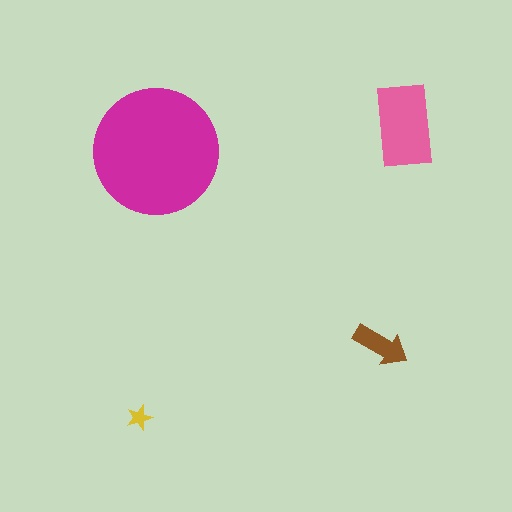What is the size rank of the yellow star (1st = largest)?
4th.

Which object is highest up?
The pink rectangle is topmost.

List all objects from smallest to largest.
The yellow star, the brown arrow, the pink rectangle, the magenta circle.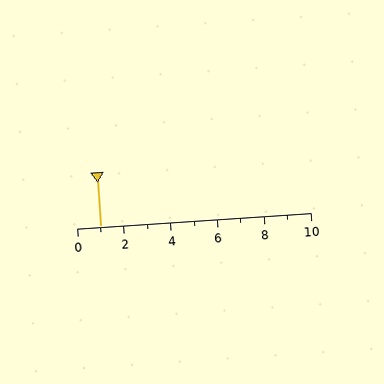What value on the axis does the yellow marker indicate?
The marker indicates approximately 1.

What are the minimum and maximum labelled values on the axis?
The axis runs from 0 to 10.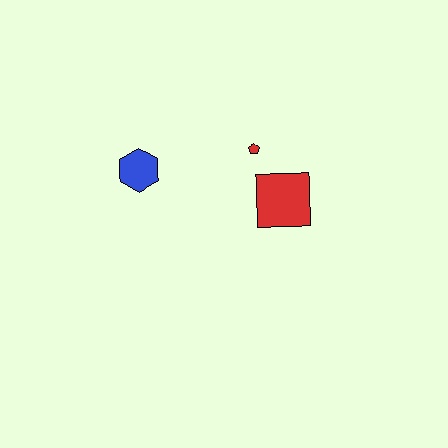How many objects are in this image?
There are 3 objects.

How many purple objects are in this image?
There are no purple objects.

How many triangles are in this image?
There are no triangles.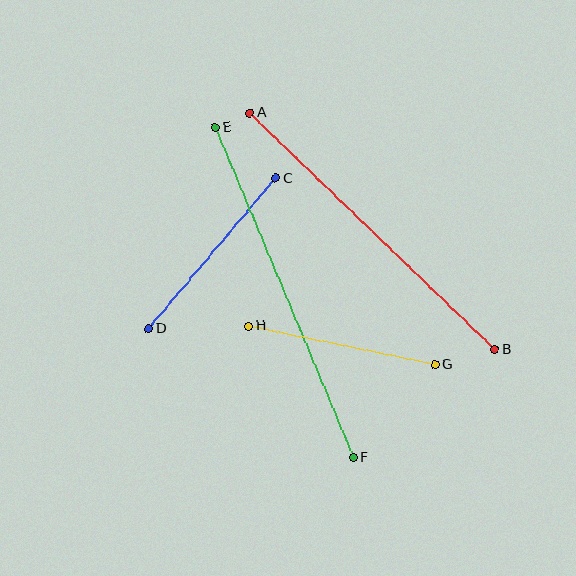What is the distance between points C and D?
The distance is approximately 197 pixels.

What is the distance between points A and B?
The distance is approximately 340 pixels.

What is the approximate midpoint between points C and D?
The midpoint is at approximately (212, 253) pixels.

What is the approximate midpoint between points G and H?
The midpoint is at approximately (342, 345) pixels.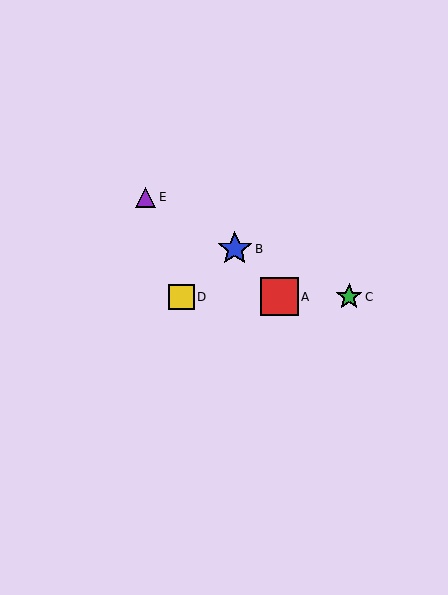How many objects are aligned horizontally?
3 objects (A, C, D) are aligned horizontally.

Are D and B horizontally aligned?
No, D is at y≈297 and B is at y≈249.